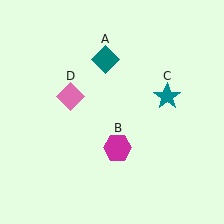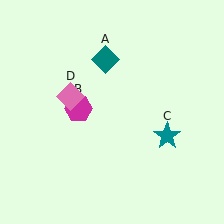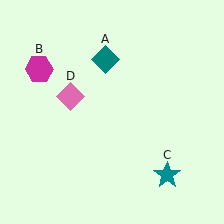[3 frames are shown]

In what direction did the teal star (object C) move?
The teal star (object C) moved down.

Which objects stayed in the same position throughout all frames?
Teal diamond (object A) and pink diamond (object D) remained stationary.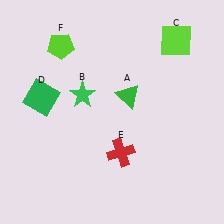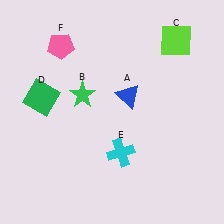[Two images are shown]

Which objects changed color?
A changed from green to blue. E changed from red to cyan. F changed from lime to pink.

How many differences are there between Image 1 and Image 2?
There are 3 differences between the two images.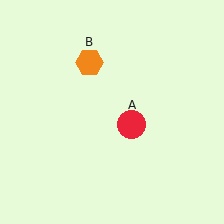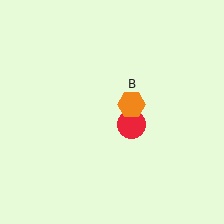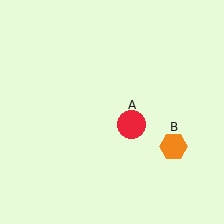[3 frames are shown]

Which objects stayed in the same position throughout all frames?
Red circle (object A) remained stationary.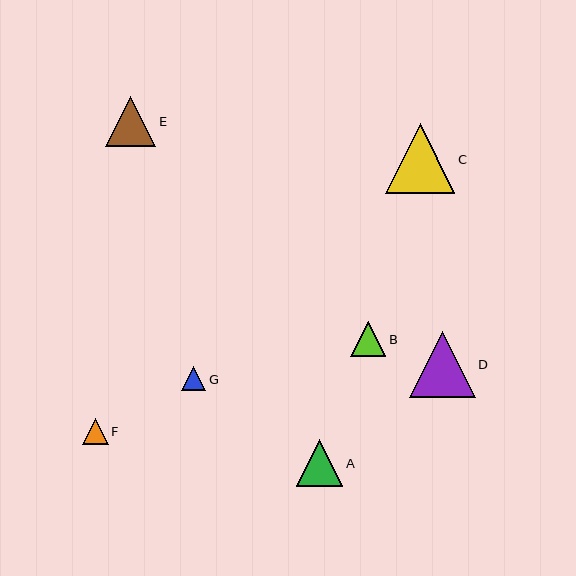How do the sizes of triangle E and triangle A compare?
Triangle E and triangle A are approximately the same size.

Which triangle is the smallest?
Triangle G is the smallest with a size of approximately 24 pixels.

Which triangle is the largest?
Triangle C is the largest with a size of approximately 69 pixels.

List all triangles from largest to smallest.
From largest to smallest: C, D, E, A, B, F, G.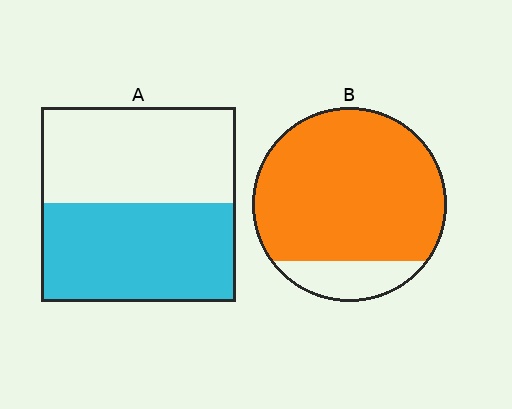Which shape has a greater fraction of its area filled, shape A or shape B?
Shape B.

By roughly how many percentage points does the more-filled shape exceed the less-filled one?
By roughly 35 percentage points (B over A).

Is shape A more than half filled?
Roughly half.